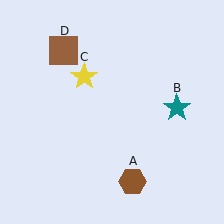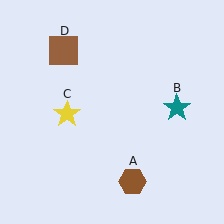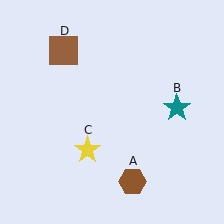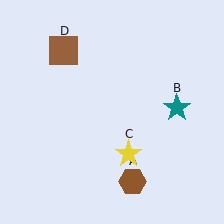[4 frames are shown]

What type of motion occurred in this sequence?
The yellow star (object C) rotated counterclockwise around the center of the scene.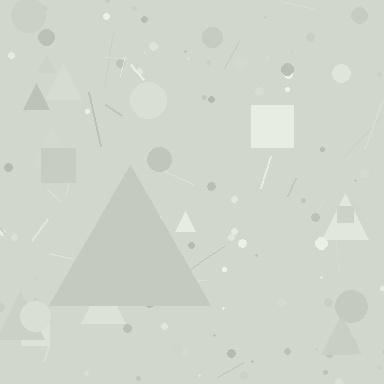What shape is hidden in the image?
A triangle is hidden in the image.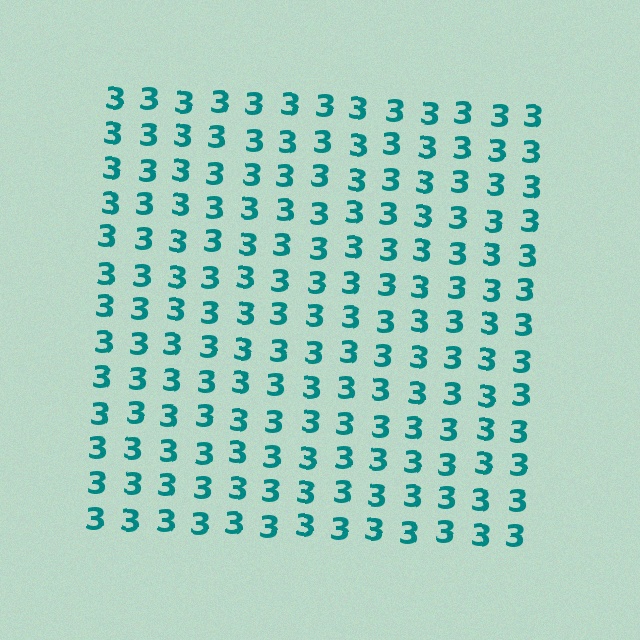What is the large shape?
The large shape is a square.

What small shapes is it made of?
It is made of small digit 3's.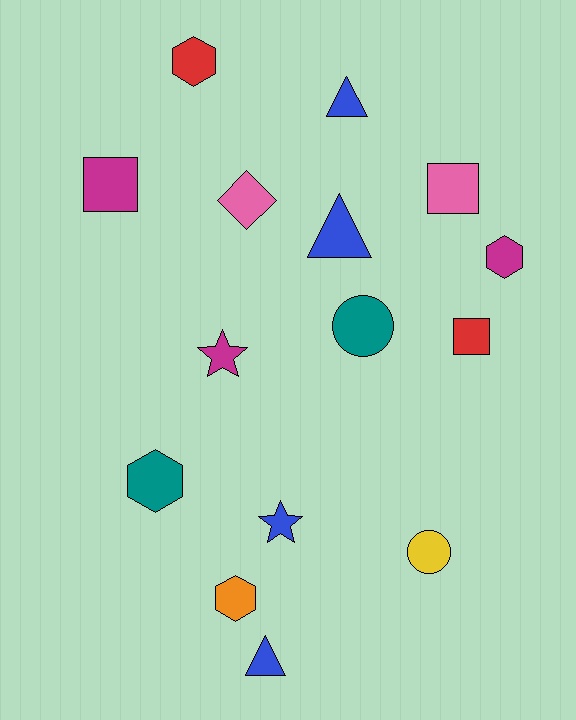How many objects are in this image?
There are 15 objects.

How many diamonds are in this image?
There is 1 diamond.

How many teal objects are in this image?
There are 2 teal objects.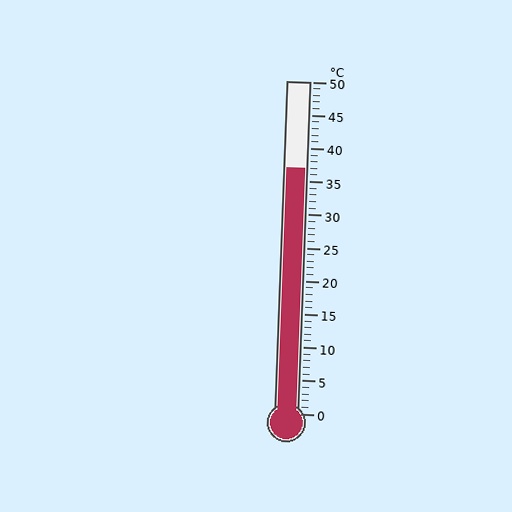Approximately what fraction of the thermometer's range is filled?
The thermometer is filled to approximately 75% of its range.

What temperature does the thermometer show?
The thermometer shows approximately 37°C.